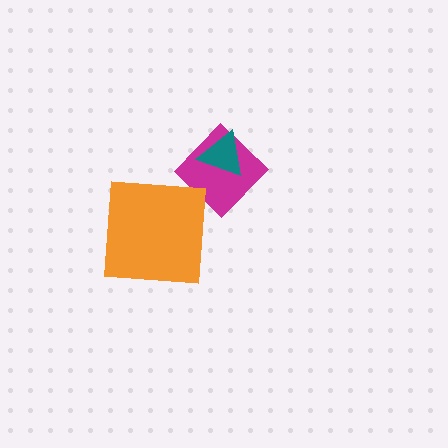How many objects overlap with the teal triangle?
1 object overlaps with the teal triangle.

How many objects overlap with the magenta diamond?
1 object overlaps with the magenta diamond.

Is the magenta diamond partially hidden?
Yes, it is partially covered by another shape.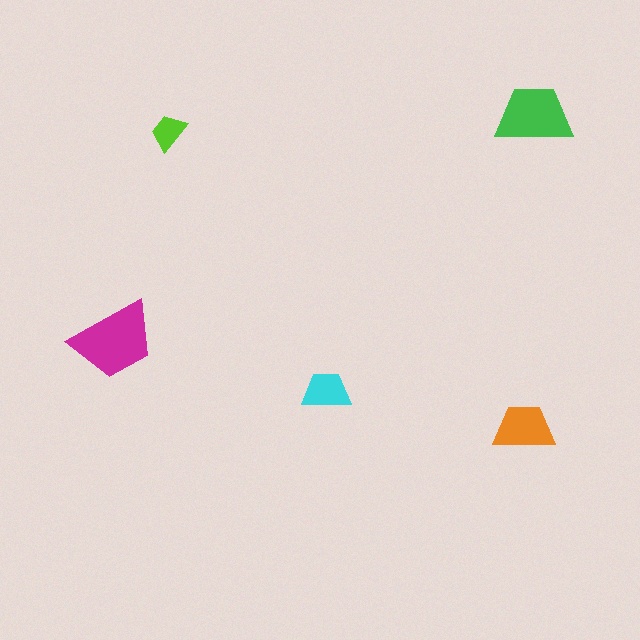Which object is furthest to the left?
The magenta trapezoid is leftmost.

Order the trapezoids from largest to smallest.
the magenta one, the green one, the orange one, the cyan one, the lime one.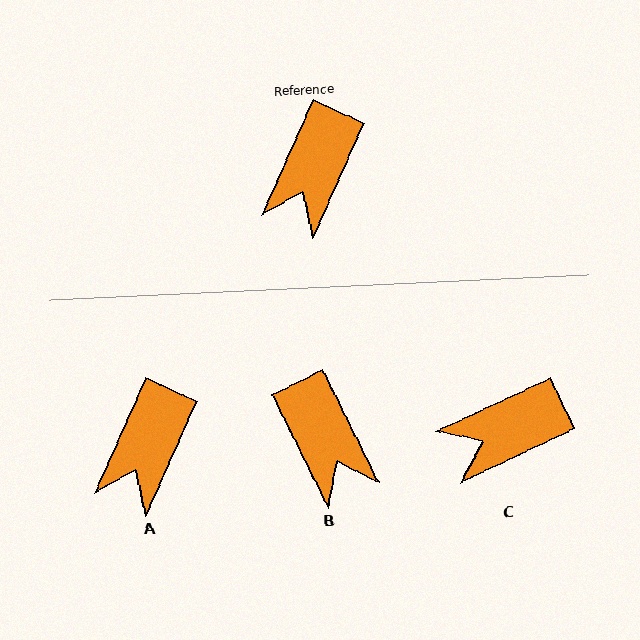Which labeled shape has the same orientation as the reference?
A.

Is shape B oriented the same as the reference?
No, it is off by about 50 degrees.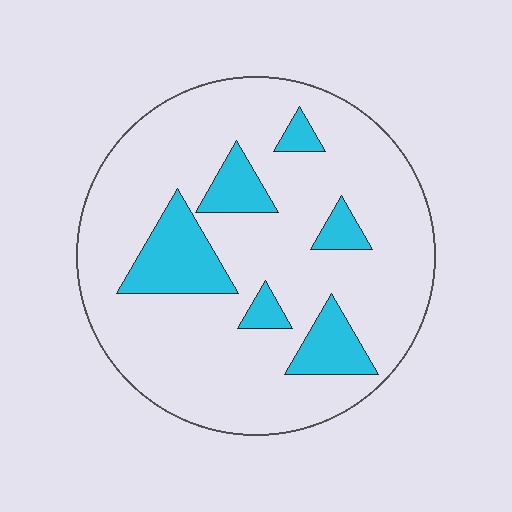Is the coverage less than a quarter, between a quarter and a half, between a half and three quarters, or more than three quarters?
Less than a quarter.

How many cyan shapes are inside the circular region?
6.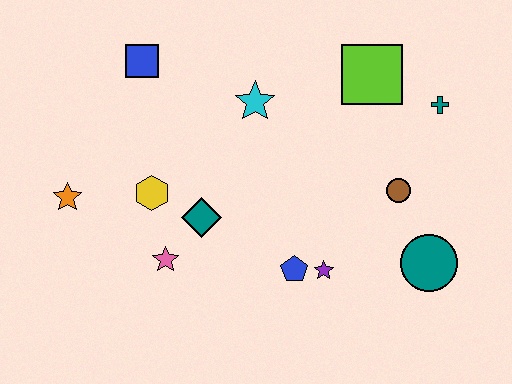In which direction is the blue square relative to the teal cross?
The blue square is to the left of the teal cross.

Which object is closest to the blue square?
The cyan star is closest to the blue square.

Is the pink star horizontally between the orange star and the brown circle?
Yes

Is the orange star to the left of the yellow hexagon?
Yes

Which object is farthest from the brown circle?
The orange star is farthest from the brown circle.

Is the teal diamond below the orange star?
Yes